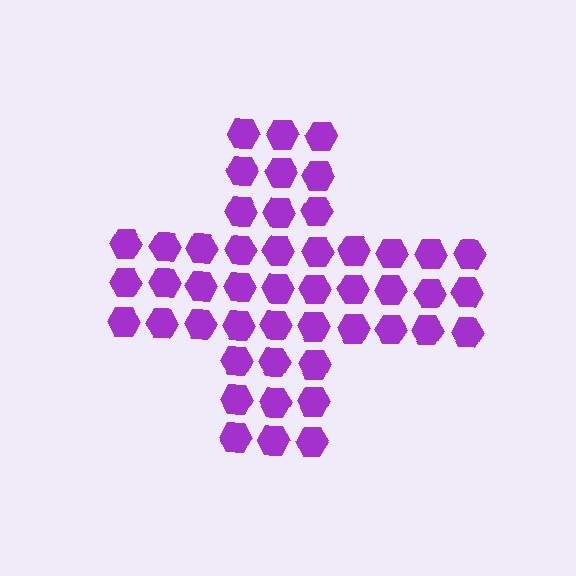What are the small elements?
The small elements are hexagons.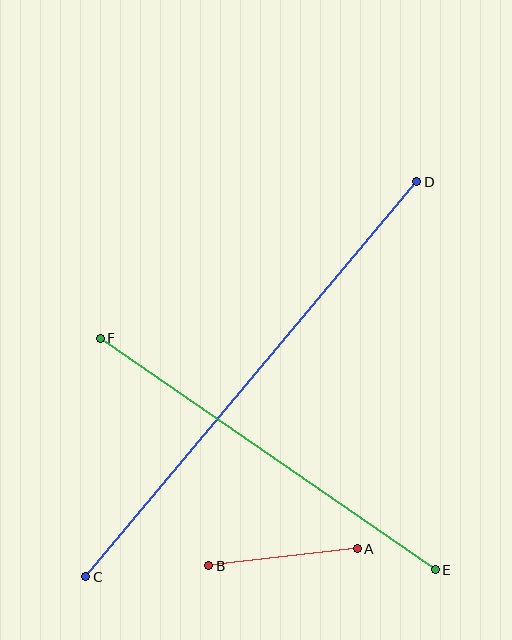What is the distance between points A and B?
The distance is approximately 150 pixels.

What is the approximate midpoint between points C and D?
The midpoint is at approximately (251, 379) pixels.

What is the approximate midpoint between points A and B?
The midpoint is at approximately (283, 557) pixels.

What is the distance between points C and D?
The distance is approximately 515 pixels.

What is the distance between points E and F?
The distance is approximately 407 pixels.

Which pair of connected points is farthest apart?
Points C and D are farthest apart.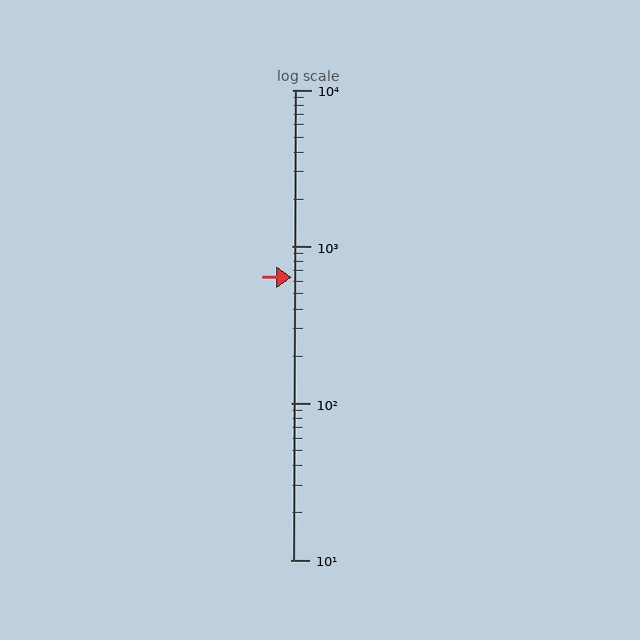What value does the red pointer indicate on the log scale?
The pointer indicates approximately 640.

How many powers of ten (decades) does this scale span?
The scale spans 3 decades, from 10 to 10000.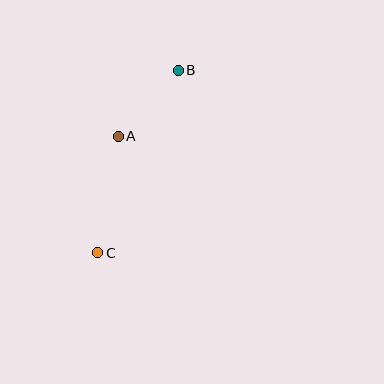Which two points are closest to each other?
Points A and B are closest to each other.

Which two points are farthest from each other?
Points B and C are farthest from each other.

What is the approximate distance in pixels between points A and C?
The distance between A and C is approximately 118 pixels.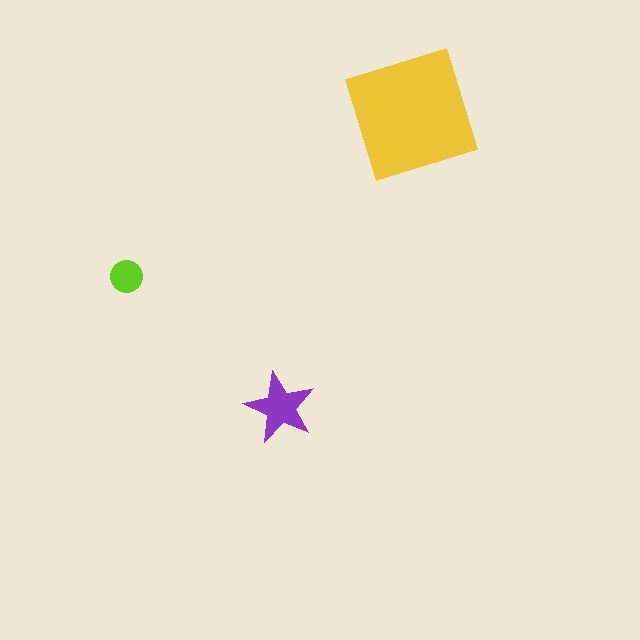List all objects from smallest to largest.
The lime circle, the purple star, the yellow square.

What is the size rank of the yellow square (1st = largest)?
1st.